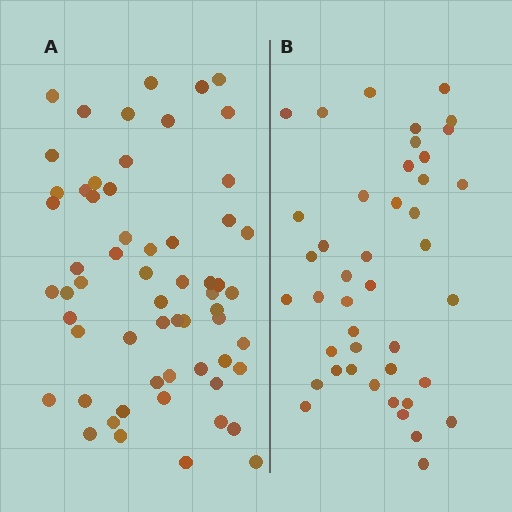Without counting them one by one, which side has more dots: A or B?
Region A (the left region) has more dots.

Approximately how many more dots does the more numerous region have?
Region A has approximately 15 more dots than region B.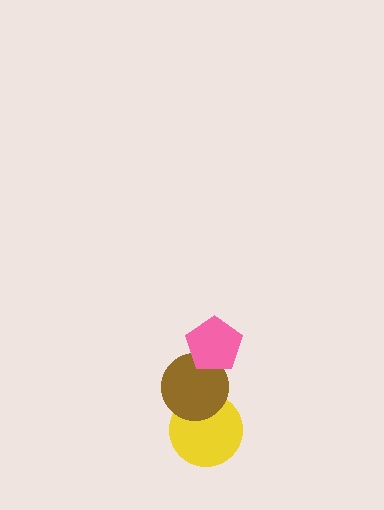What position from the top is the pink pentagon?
The pink pentagon is 1st from the top.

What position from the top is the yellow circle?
The yellow circle is 3rd from the top.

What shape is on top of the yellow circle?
The brown circle is on top of the yellow circle.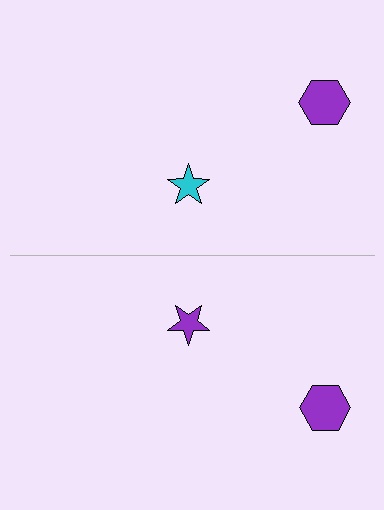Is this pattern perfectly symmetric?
No, the pattern is not perfectly symmetric. The purple star on the bottom side breaks the symmetry — its mirror counterpart is cyan.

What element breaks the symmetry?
The purple star on the bottom side breaks the symmetry — its mirror counterpart is cyan.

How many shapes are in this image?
There are 4 shapes in this image.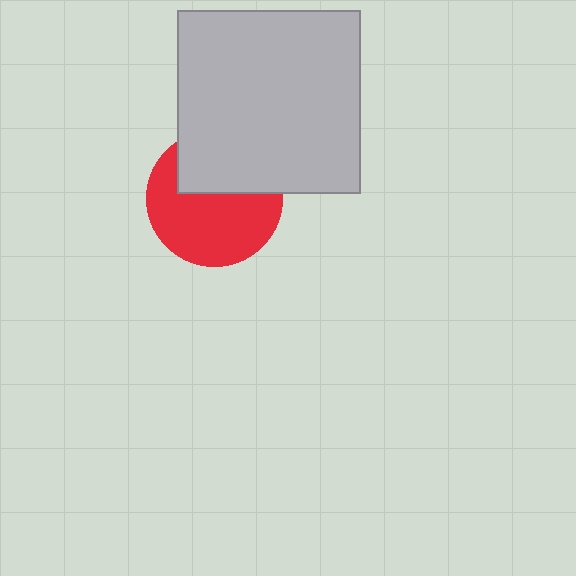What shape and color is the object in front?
The object in front is a light gray square.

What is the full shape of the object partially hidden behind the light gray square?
The partially hidden object is a red circle.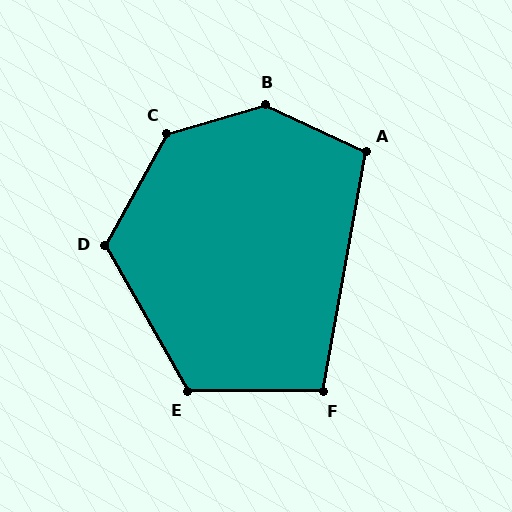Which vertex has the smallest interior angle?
F, at approximately 100 degrees.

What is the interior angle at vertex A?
Approximately 105 degrees (obtuse).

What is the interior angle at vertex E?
Approximately 120 degrees (obtuse).